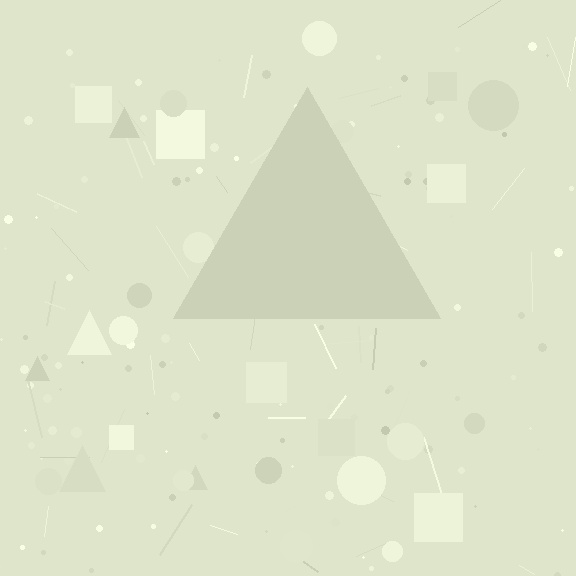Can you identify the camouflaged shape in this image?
The camouflaged shape is a triangle.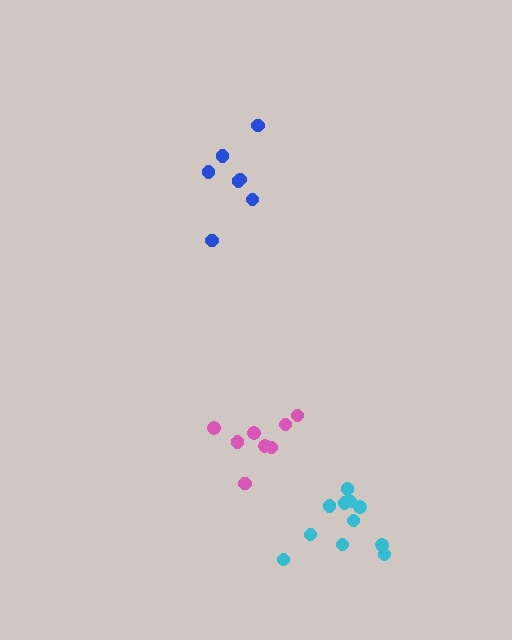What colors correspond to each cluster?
The clusters are colored: blue, pink, cyan.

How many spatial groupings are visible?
There are 3 spatial groupings.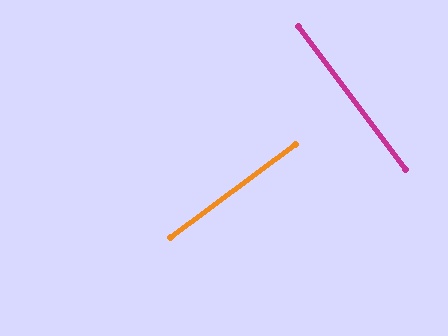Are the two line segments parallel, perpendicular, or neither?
Perpendicular — they meet at approximately 90°.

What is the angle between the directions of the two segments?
Approximately 90 degrees.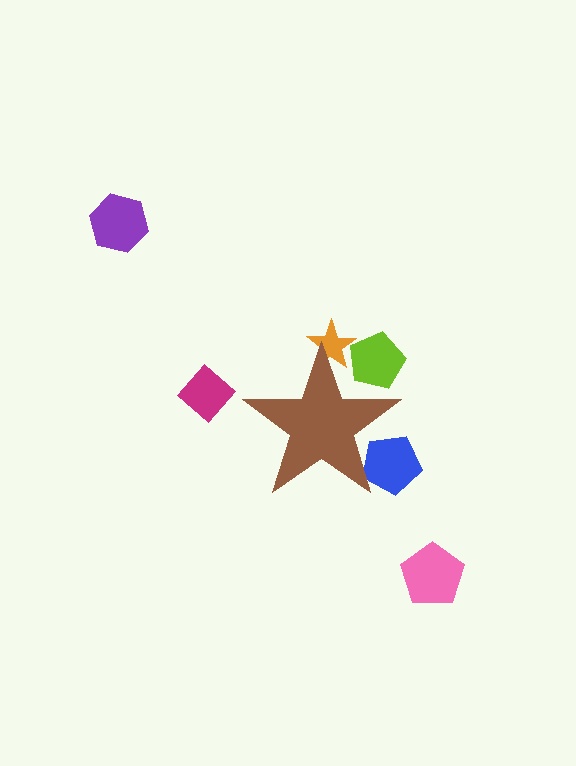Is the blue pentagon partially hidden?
Yes, the blue pentagon is partially hidden behind the brown star.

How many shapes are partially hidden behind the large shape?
3 shapes are partially hidden.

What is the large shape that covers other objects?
A brown star.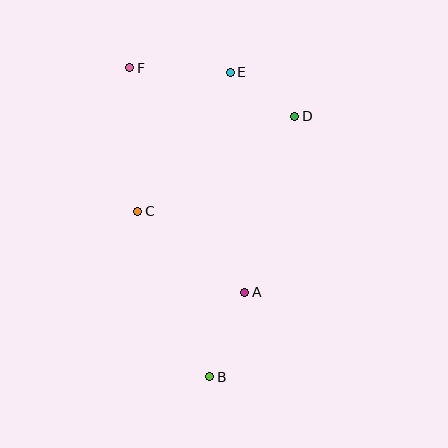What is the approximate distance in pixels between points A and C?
The distance between A and C is approximately 134 pixels.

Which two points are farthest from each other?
Points B and F are farthest from each other.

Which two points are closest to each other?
Points D and E are closest to each other.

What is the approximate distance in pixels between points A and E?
The distance between A and E is approximately 221 pixels.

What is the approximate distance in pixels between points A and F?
The distance between A and F is approximately 253 pixels.